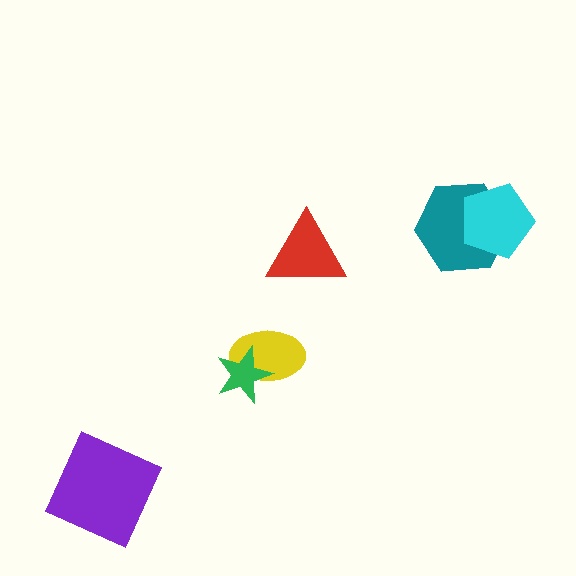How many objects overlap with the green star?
1 object overlaps with the green star.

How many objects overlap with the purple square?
0 objects overlap with the purple square.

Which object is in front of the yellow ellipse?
The green star is in front of the yellow ellipse.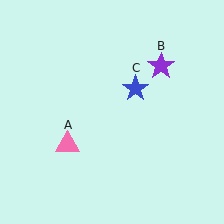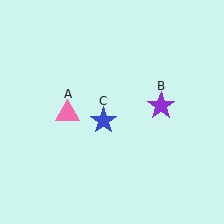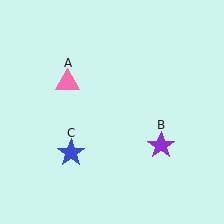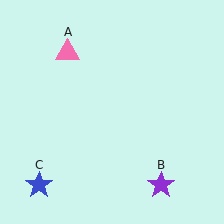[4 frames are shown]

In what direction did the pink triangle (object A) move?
The pink triangle (object A) moved up.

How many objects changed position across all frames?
3 objects changed position: pink triangle (object A), purple star (object B), blue star (object C).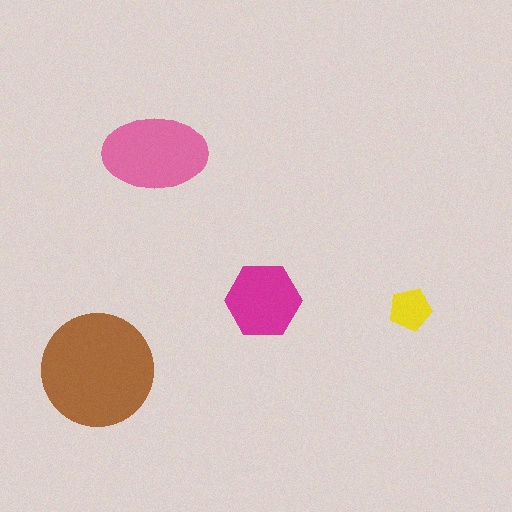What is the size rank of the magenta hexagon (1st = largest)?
3rd.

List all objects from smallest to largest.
The yellow pentagon, the magenta hexagon, the pink ellipse, the brown circle.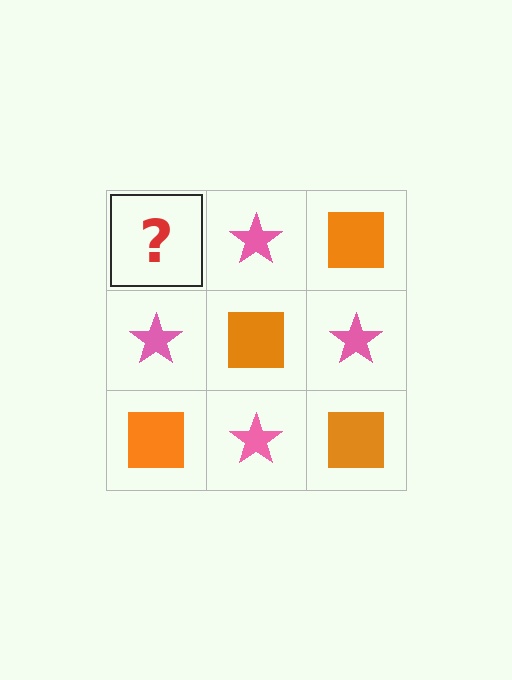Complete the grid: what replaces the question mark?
The question mark should be replaced with an orange square.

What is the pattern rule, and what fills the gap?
The rule is that it alternates orange square and pink star in a checkerboard pattern. The gap should be filled with an orange square.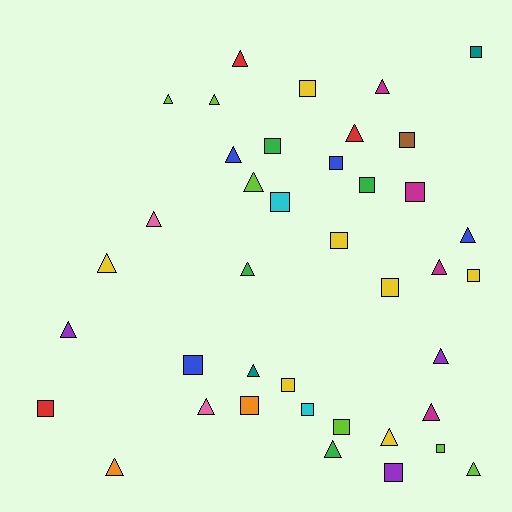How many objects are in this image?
There are 40 objects.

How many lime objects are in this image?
There are 6 lime objects.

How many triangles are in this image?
There are 21 triangles.